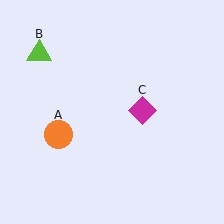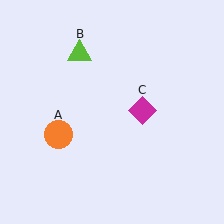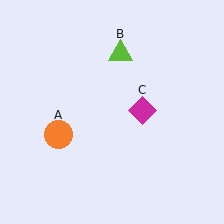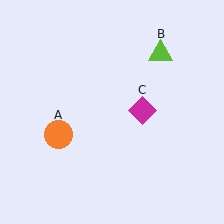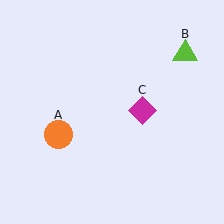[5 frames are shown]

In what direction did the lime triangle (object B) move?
The lime triangle (object B) moved right.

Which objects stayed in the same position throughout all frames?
Orange circle (object A) and magenta diamond (object C) remained stationary.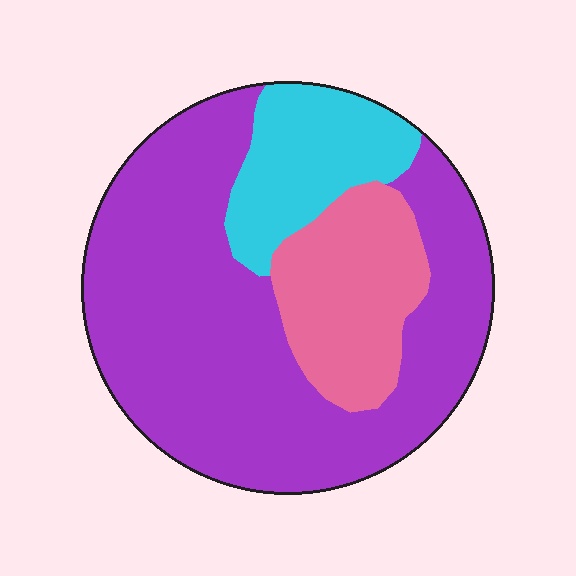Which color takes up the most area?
Purple, at roughly 65%.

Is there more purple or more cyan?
Purple.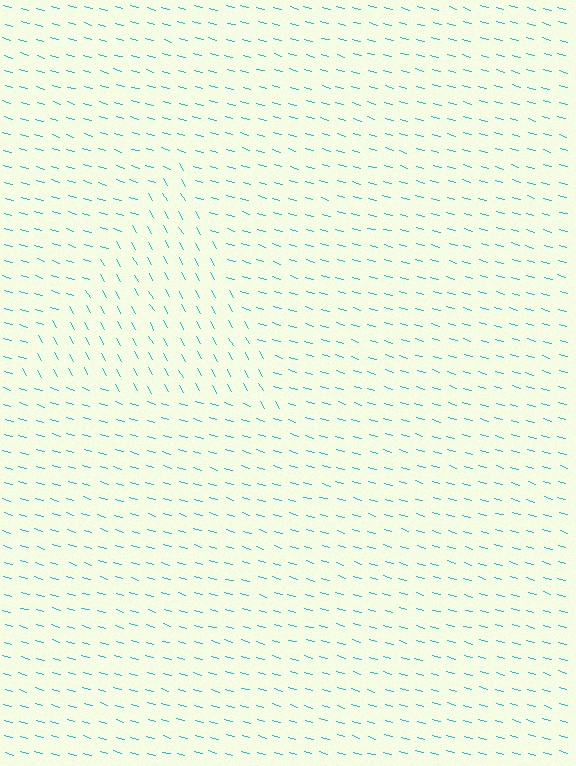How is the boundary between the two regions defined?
The boundary is defined purely by a change in line orientation (approximately 45 degrees difference). All lines are the same color and thickness.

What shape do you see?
I see a triangle.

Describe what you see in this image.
The image is filled with small cyan line segments. A triangle region in the image has lines oriented differently from the surrounding lines, creating a visible texture boundary.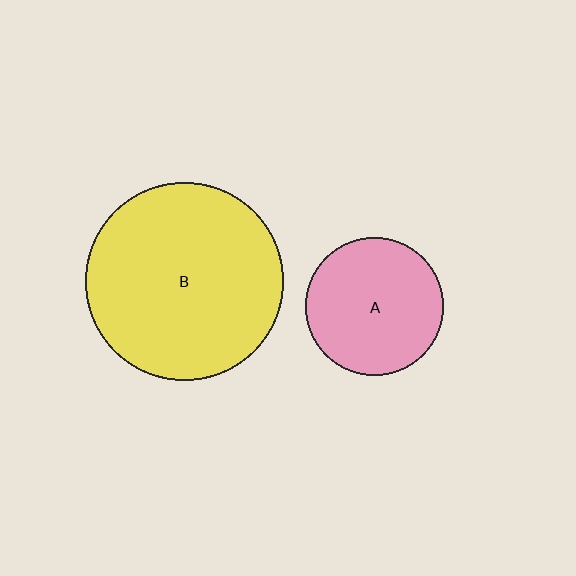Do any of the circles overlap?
No, none of the circles overlap.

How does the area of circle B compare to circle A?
Approximately 2.0 times.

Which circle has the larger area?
Circle B (yellow).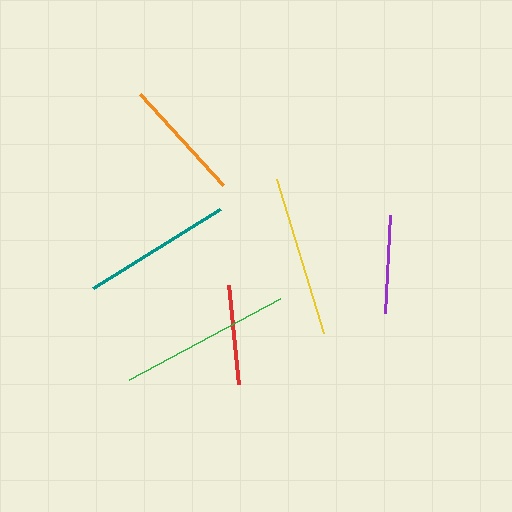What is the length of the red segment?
The red segment is approximately 100 pixels long.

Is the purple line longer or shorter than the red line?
The red line is longer than the purple line.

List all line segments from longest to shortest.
From longest to shortest: green, yellow, teal, orange, red, purple.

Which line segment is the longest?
The green line is the longest at approximately 171 pixels.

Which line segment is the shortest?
The purple line is the shortest at approximately 98 pixels.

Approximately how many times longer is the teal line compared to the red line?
The teal line is approximately 1.5 times the length of the red line.